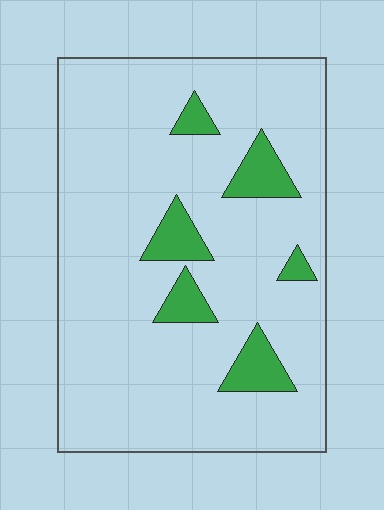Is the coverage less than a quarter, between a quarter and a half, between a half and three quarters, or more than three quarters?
Less than a quarter.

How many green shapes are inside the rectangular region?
6.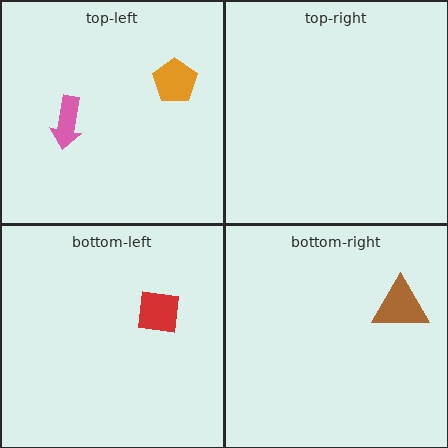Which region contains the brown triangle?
The bottom-right region.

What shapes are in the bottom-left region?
The red square.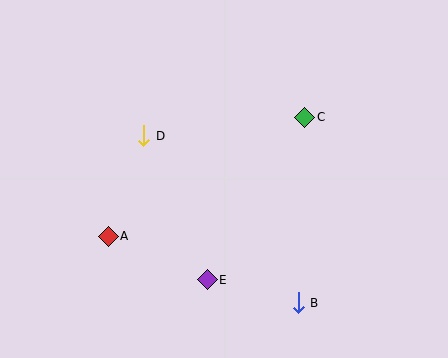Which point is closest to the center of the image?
Point D at (144, 136) is closest to the center.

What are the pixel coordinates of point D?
Point D is at (144, 136).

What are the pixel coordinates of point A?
Point A is at (108, 236).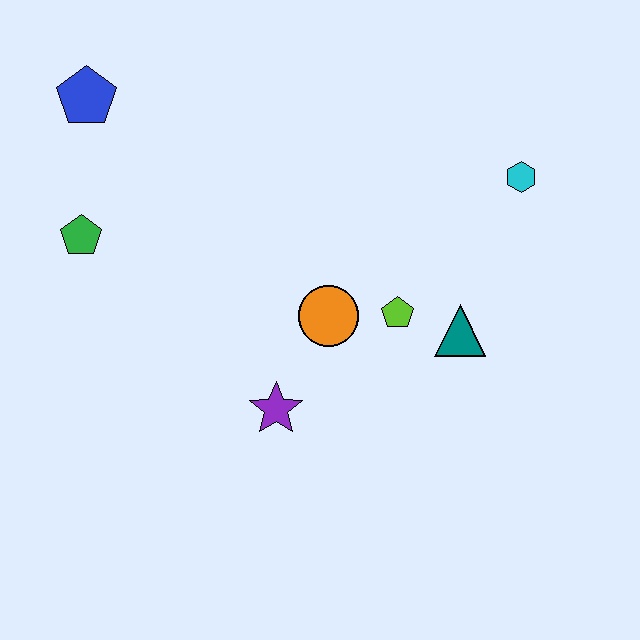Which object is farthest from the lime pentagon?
The blue pentagon is farthest from the lime pentagon.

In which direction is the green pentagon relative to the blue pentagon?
The green pentagon is below the blue pentagon.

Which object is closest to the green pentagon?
The blue pentagon is closest to the green pentagon.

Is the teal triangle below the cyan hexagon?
Yes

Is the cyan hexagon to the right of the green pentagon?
Yes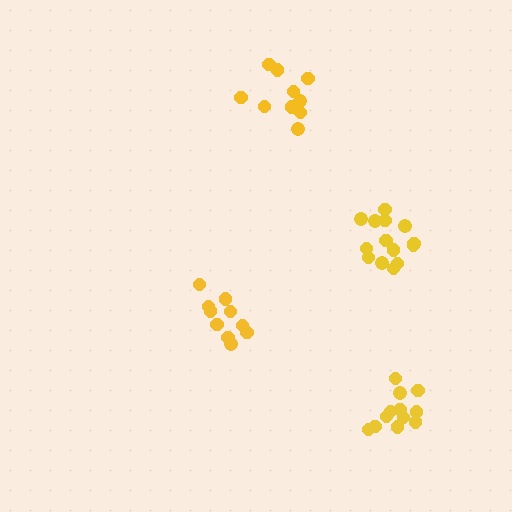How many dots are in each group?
Group 1: 10 dots, Group 2: 12 dots, Group 3: 14 dots, Group 4: 10 dots (46 total).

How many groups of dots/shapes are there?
There are 4 groups.